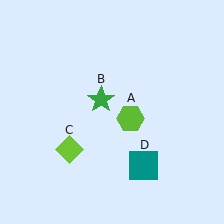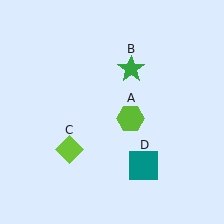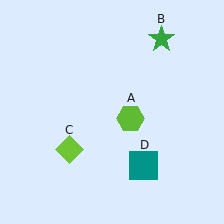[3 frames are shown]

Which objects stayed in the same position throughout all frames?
Lime hexagon (object A) and lime diamond (object C) and teal square (object D) remained stationary.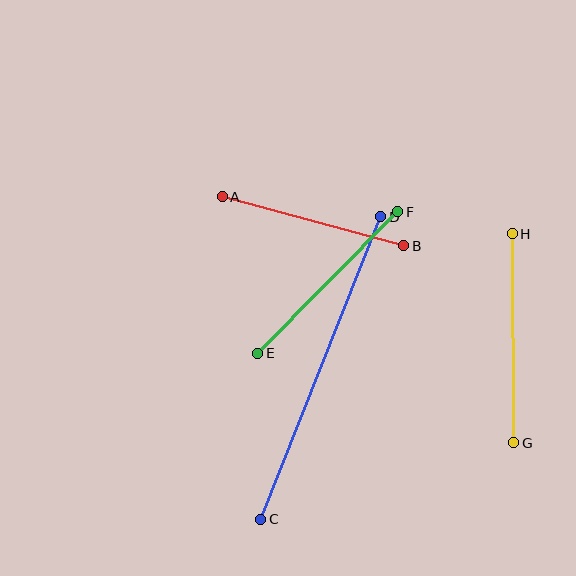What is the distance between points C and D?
The distance is approximately 326 pixels.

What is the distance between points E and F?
The distance is approximately 199 pixels.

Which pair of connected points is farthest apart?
Points C and D are farthest apart.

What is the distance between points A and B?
The distance is approximately 188 pixels.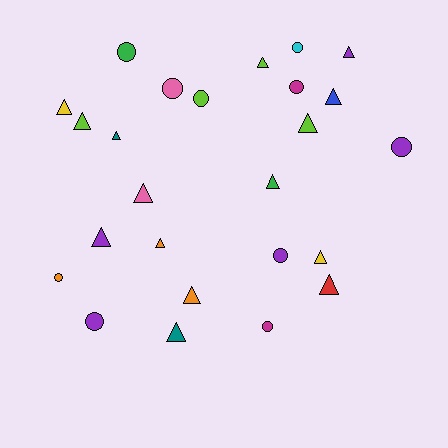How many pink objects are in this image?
There are 2 pink objects.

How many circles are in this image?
There are 10 circles.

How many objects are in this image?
There are 25 objects.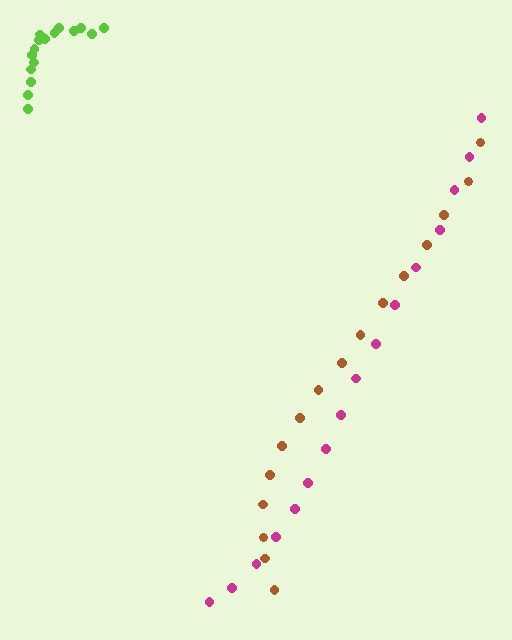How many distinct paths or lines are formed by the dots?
There are 3 distinct paths.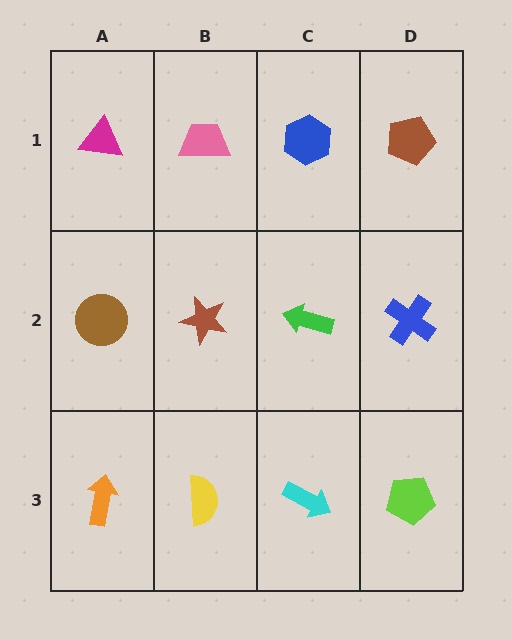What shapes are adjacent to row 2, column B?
A pink trapezoid (row 1, column B), a yellow semicircle (row 3, column B), a brown circle (row 2, column A), a green arrow (row 2, column C).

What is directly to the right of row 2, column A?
A brown star.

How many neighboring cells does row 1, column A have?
2.